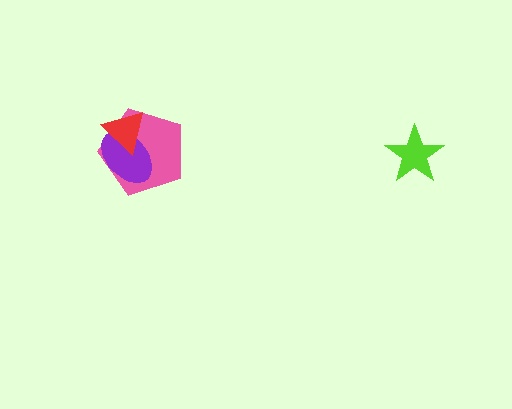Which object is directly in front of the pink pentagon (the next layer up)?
The purple ellipse is directly in front of the pink pentagon.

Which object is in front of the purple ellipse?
The red triangle is in front of the purple ellipse.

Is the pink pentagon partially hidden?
Yes, it is partially covered by another shape.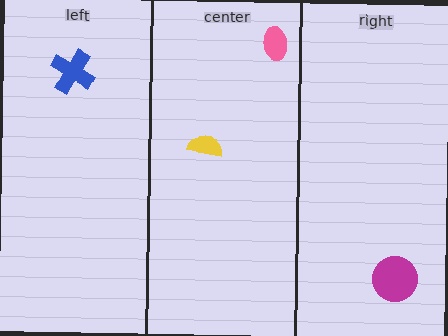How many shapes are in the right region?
1.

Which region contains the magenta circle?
The right region.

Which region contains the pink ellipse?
The center region.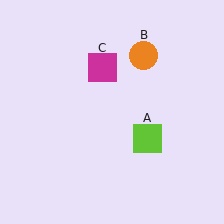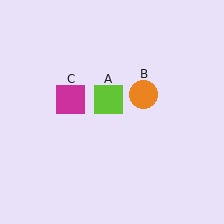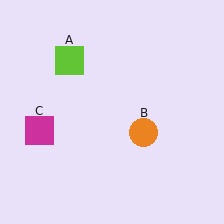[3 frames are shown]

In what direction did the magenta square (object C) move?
The magenta square (object C) moved down and to the left.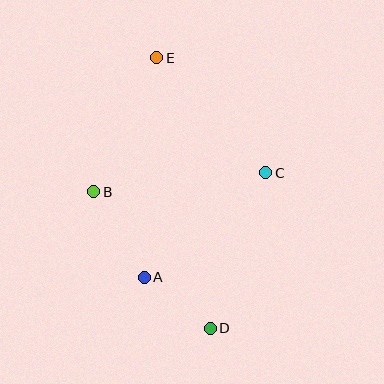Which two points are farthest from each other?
Points D and E are farthest from each other.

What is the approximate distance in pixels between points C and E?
The distance between C and E is approximately 158 pixels.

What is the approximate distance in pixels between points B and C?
The distance between B and C is approximately 173 pixels.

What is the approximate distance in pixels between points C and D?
The distance between C and D is approximately 165 pixels.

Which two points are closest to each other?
Points A and D are closest to each other.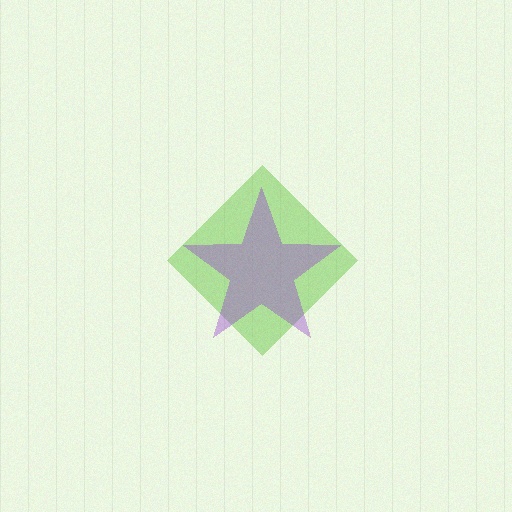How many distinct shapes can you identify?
There are 2 distinct shapes: a lime diamond, a purple star.